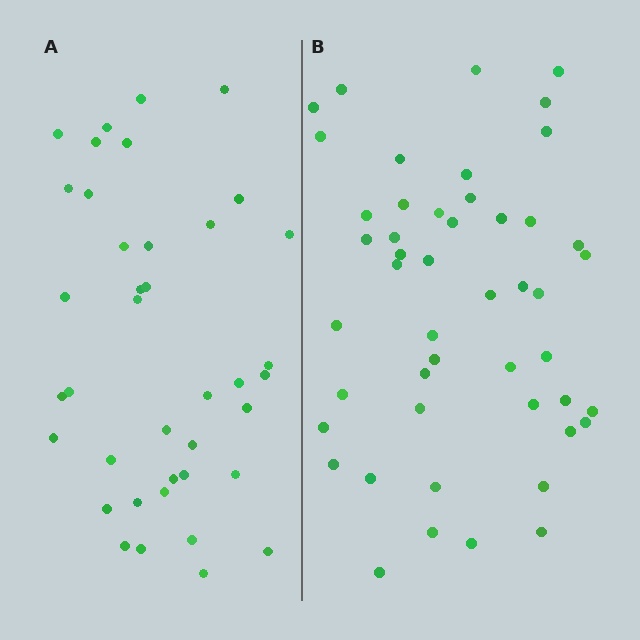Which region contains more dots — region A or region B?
Region B (the right region) has more dots.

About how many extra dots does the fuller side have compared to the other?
Region B has roughly 8 or so more dots than region A.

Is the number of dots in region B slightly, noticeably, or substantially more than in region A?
Region B has only slightly more — the two regions are fairly close. The ratio is roughly 1.2 to 1.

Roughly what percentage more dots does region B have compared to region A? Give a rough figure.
About 25% more.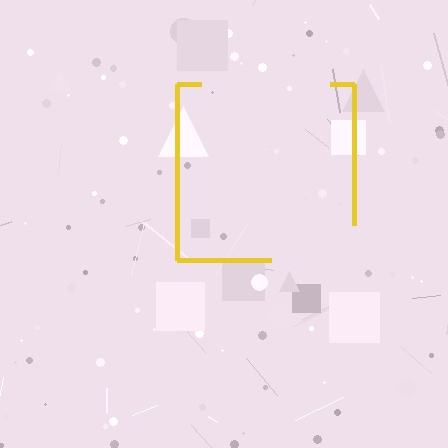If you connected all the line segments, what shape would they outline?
They would outline a square.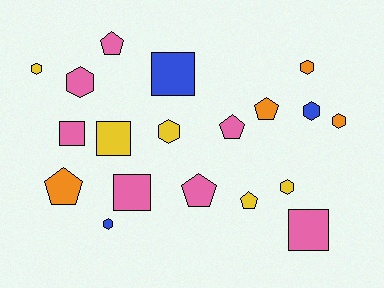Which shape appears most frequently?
Hexagon, with 8 objects.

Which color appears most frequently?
Pink, with 7 objects.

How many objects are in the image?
There are 19 objects.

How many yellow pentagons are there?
There is 1 yellow pentagon.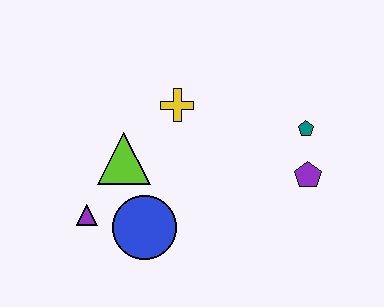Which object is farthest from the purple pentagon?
The purple triangle is farthest from the purple pentagon.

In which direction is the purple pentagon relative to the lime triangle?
The purple pentagon is to the right of the lime triangle.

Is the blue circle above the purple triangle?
No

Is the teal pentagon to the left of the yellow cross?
No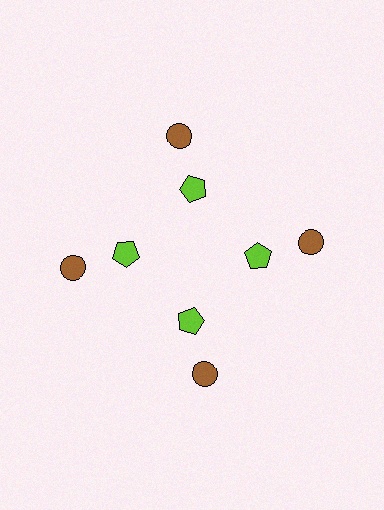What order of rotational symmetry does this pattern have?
This pattern has 4-fold rotational symmetry.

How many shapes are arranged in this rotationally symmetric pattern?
There are 8 shapes, arranged in 4 groups of 2.